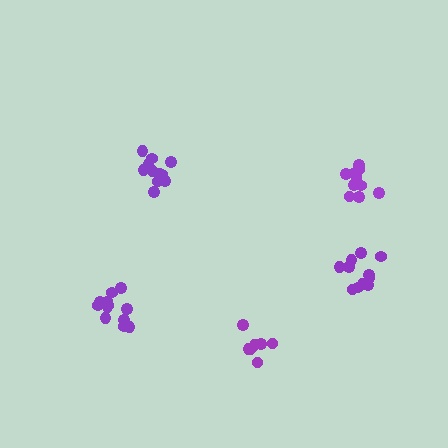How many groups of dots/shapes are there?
There are 5 groups.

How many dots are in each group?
Group 1: 11 dots, Group 2: 13 dots, Group 3: 13 dots, Group 4: 7 dots, Group 5: 11 dots (55 total).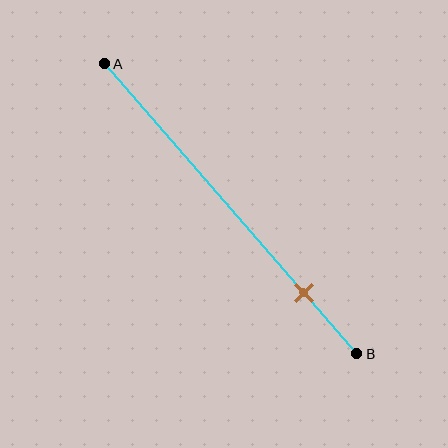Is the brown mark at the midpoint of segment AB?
No, the mark is at about 80% from A, not at the 50% midpoint.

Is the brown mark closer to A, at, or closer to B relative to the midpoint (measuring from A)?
The brown mark is closer to point B than the midpoint of segment AB.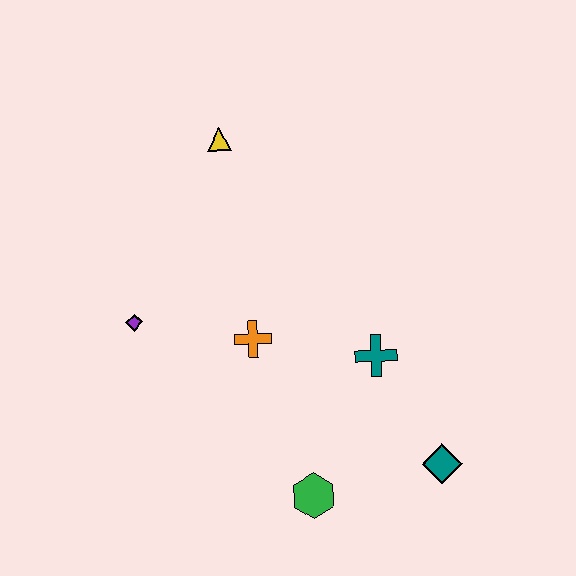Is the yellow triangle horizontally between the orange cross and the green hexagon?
No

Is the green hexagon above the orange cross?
No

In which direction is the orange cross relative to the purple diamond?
The orange cross is to the right of the purple diamond.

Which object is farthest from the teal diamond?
The yellow triangle is farthest from the teal diamond.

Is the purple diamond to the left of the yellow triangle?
Yes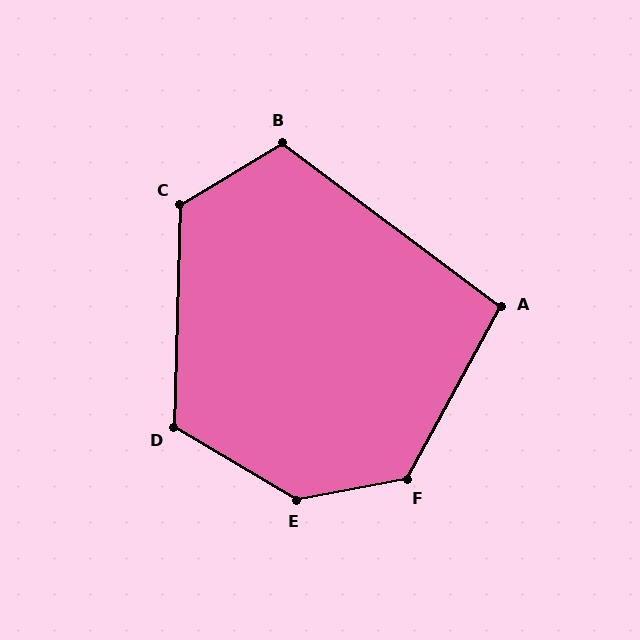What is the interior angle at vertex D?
Approximately 119 degrees (obtuse).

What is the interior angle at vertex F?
Approximately 129 degrees (obtuse).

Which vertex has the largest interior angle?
E, at approximately 139 degrees.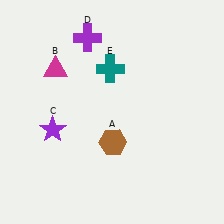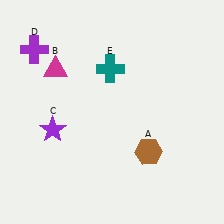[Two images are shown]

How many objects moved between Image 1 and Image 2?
2 objects moved between the two images.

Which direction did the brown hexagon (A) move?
The brown hexagon (A) moved right.